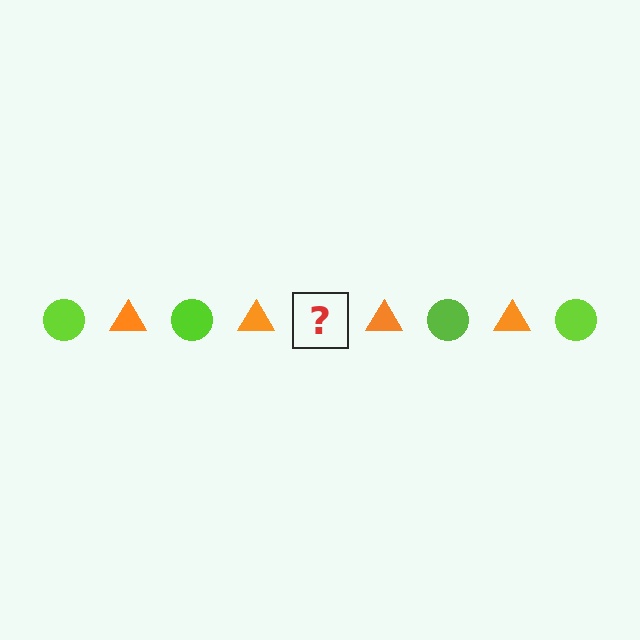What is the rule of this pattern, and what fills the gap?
The rule is that the pattern alternates between lime circle and orange triangle. The gap should be filled with a lime circle.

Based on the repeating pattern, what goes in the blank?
The blank should be a lime circle.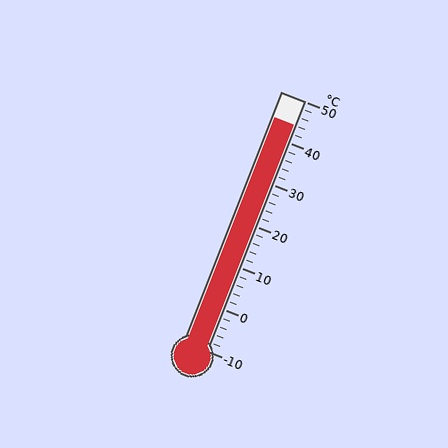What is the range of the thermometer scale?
The thermometer scale ranges from -10°C to 50°C.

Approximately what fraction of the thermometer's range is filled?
The thermometer is filled to approximately 90% of its range.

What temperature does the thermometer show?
The thermometer shows approximately 44°C.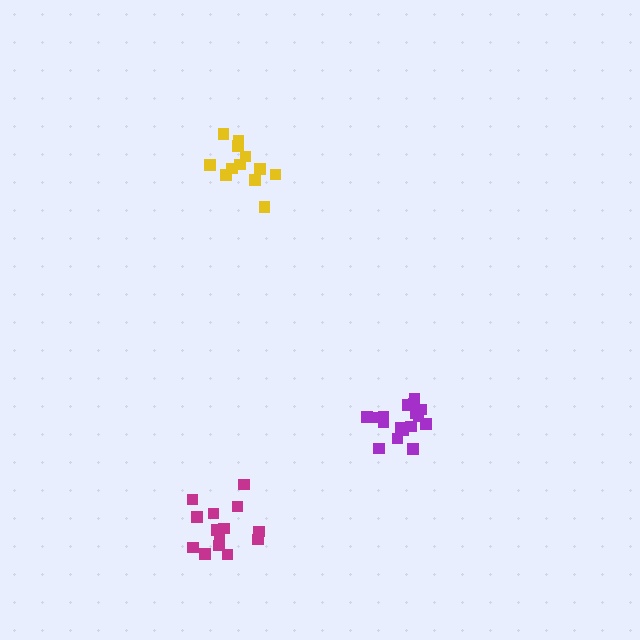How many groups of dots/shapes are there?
There are 3 groups.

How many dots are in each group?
Group 1: 17 dots, Group 2: 12 dots, Group 3: 14 dots (43 total).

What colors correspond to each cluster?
The clusters are colored: purple, yellow, magenta.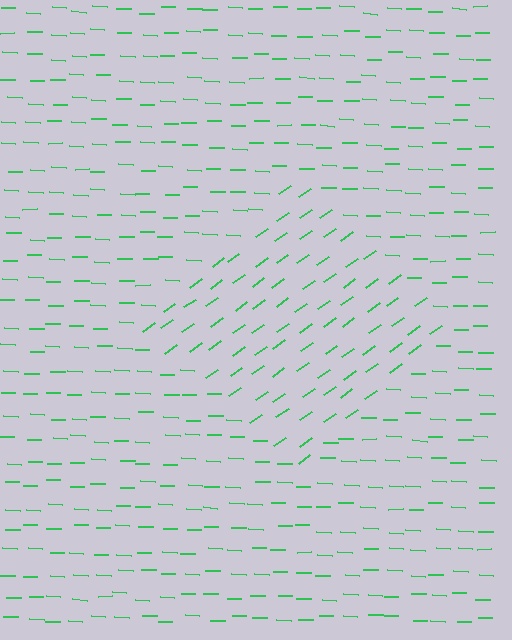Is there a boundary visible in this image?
Yes, there is a texture boundary formed by a change in line orientation.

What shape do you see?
I see a diamond.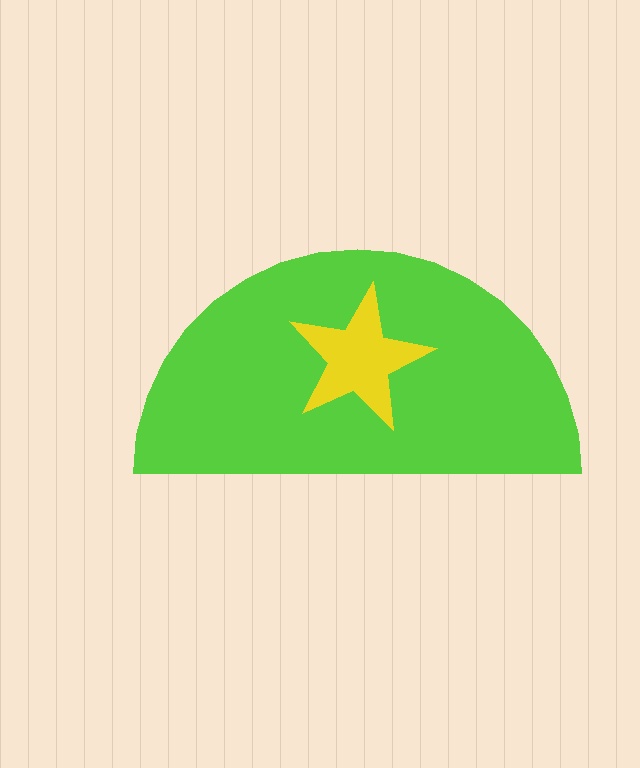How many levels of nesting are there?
2.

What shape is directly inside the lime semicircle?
The yellow star.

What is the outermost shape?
The lime semicircle.